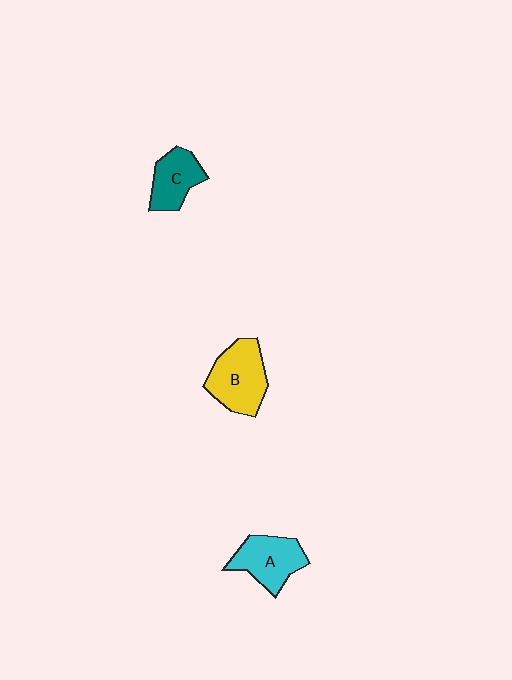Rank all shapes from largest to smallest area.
From largest to smallest: B (yellow), A (cyan), C (teal).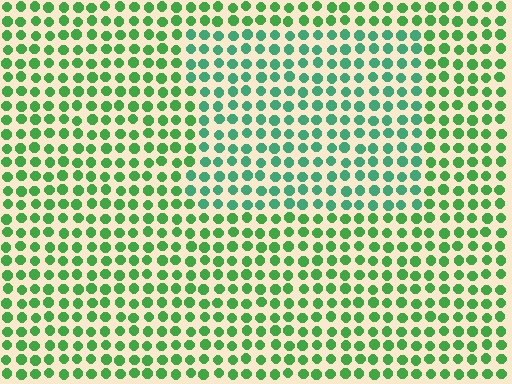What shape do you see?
I see a rectangle.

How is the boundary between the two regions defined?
The boundary is defined purely by a slight shift in hue (about 29 degrees). Spacing, size, and orientation are identical on both sides.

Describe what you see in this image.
The image is filled with small green elements in a uniform arrangement. A rectangle-shaped region is visible where the elements are tinted to a slightly different hue, forming a subtle color boundary.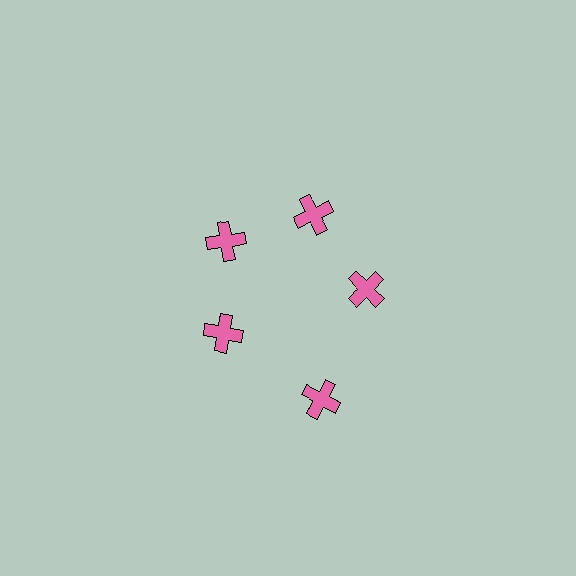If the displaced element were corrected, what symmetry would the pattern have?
It would have 5-fold rotational symmetry — the pattern would map onto itself every 72 degrees.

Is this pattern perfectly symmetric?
No. The 5 pink crosses are arranged in a ring, but one element near the 5 o'clock position is pushed outward from the center, breaking the 5-fold rotational symmetry.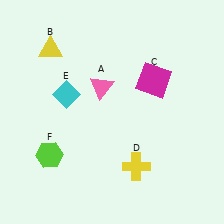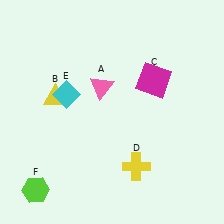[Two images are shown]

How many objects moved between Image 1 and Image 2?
2 objects moved between the two images.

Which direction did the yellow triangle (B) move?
The yellow triangle (B) moved down.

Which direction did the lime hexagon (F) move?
The lime hexagon (F) moved down.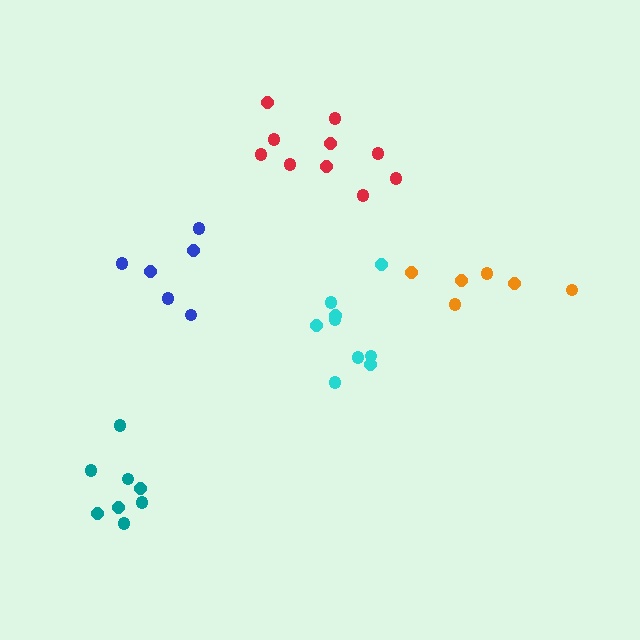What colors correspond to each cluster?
The clusters are colored: teal, red, blue, orange, cyan.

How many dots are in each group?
Group 1: 8 dots, Group 2: 10 dots, Group 3: 6 dots, Group 4: 6 dots, Group 5: 9 dots (39 total).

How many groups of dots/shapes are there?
There are 5 groups.